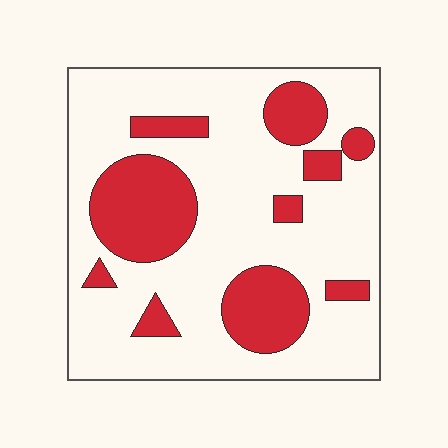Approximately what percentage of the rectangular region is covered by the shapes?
Approximately 25%.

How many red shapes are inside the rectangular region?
10.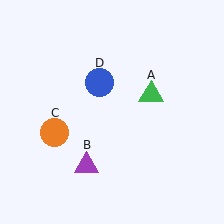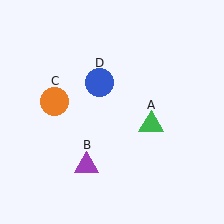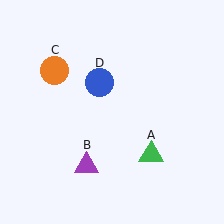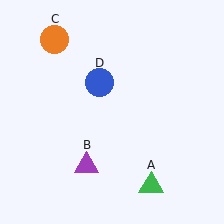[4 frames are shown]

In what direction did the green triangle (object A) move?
The green triangle (object A) moved down.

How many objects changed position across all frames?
2 objects changed position: green triangle (object A), orange circle (object C).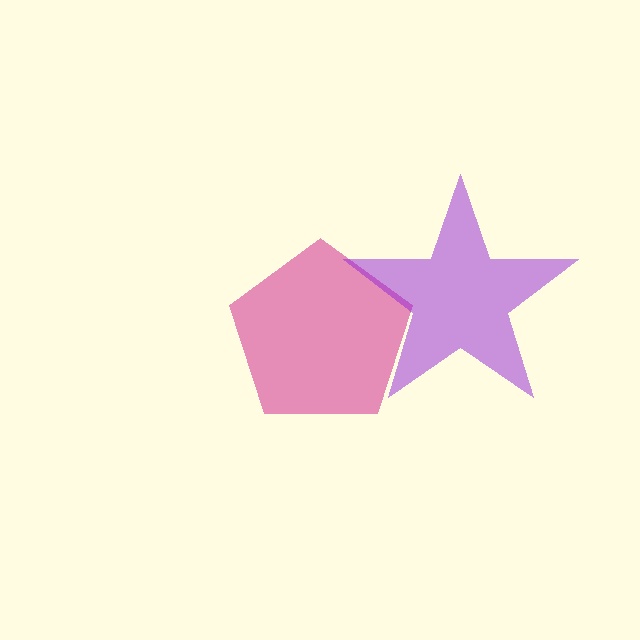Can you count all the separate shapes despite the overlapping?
Yes, there are 2 separate shapes.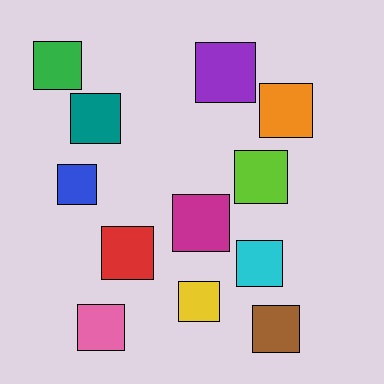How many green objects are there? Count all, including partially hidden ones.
There is 1 green object.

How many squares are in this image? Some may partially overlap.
There are 12 squares.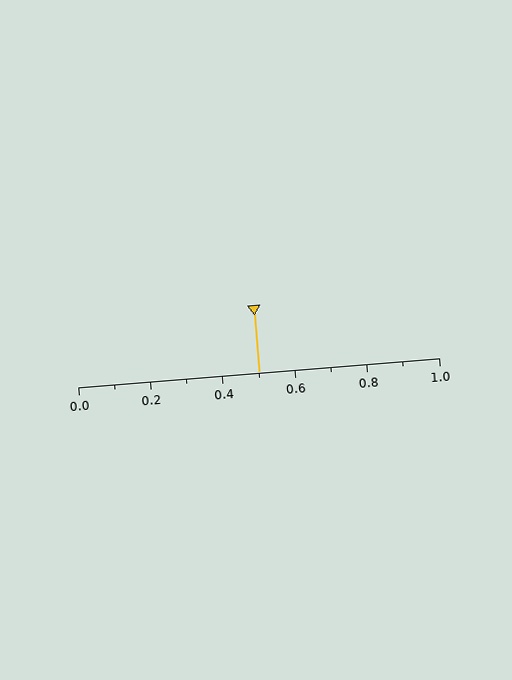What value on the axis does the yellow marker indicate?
The marker indicates approximately 0.5.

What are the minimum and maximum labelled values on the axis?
The axis runs from 0.0 to 1.0.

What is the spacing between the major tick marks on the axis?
The major ticks are spaced 0.2 apart.